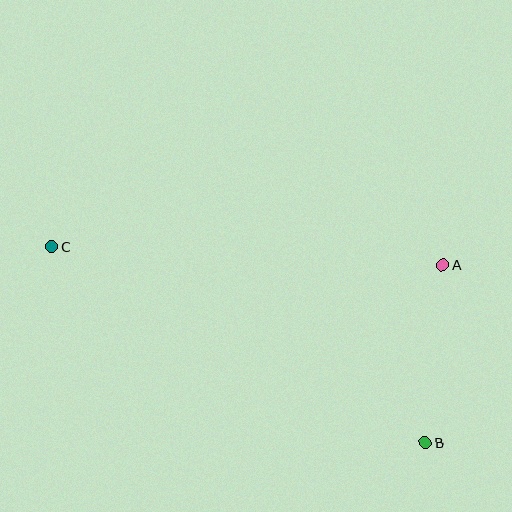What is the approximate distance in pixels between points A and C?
The distance between A and C is approximately 391 pixels.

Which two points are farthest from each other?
Points B and C are farthest from each other.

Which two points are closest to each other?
Points A and B are closest to each other.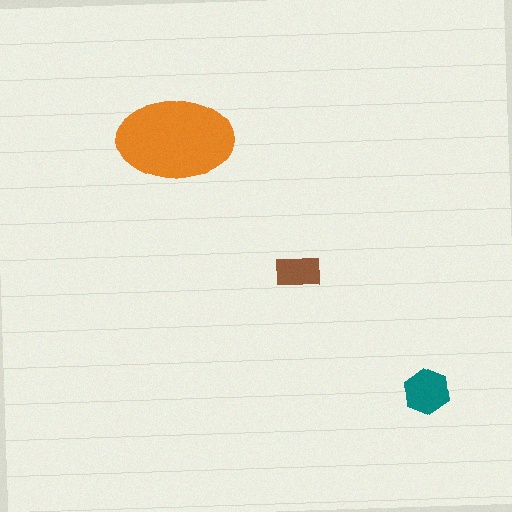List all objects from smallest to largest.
The brown rectangle, the teal hexagon, the orange ellipse.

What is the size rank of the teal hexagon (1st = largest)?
2nd.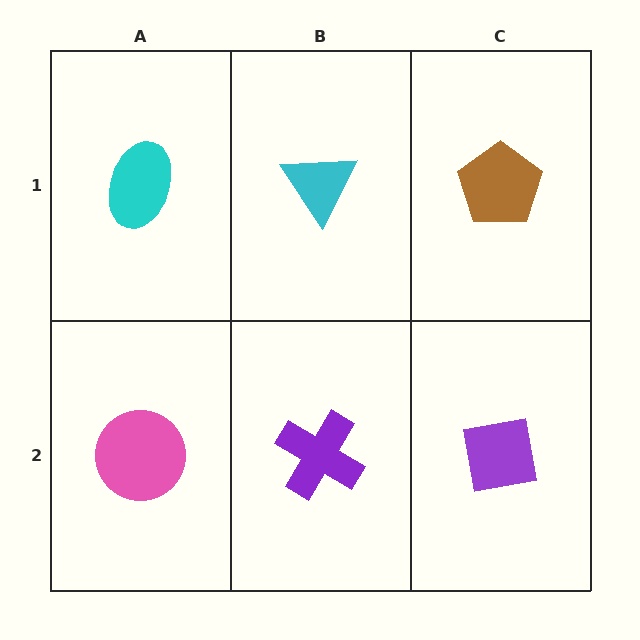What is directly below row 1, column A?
A pink circle.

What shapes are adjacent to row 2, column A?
A cyan ellipse (row 1, column A), a purple cross (row 2, column B).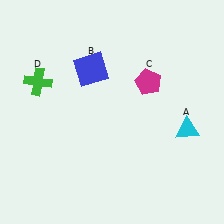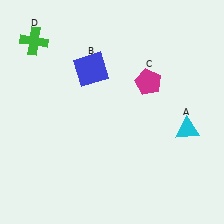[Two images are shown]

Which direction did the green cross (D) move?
The green cross (D) moved up.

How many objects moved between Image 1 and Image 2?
1 object moved between the two images.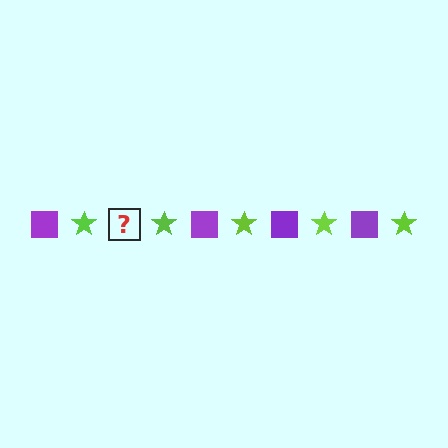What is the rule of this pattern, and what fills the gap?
The rule is that the pattern alternates between purple square and lime star. The gap should be filled with a purple square.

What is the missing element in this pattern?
The missing element is a purple square.